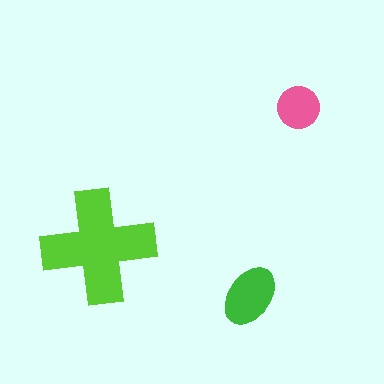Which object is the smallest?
The pink circle.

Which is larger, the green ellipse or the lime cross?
The lime cross.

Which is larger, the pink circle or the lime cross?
The lime cross.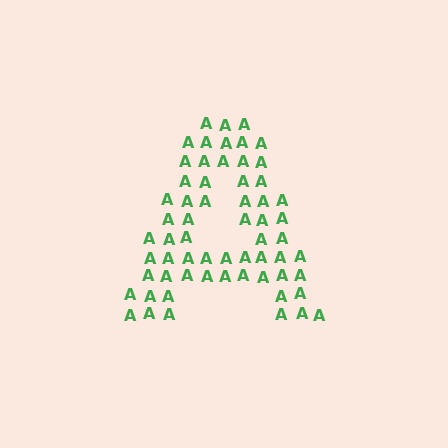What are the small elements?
The small elements are letter A's.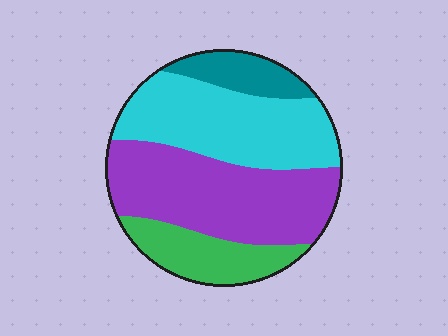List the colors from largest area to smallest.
From largest to smallest: purple, cyan, green, teal.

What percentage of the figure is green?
Green takes up about one sixth (1/6) of the figure.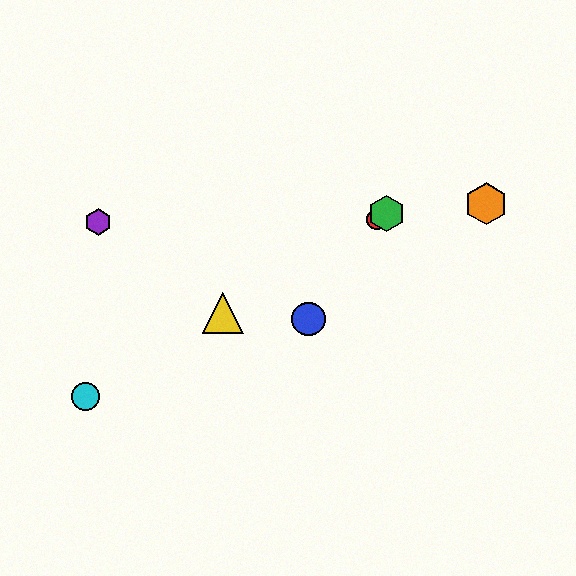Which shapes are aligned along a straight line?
The red circle, the green hexagon, the yellow triangle, the cyan circle are aligned along a straight line.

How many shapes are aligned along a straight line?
4 shapes (the red circle, the green hexagon, the yellow triangle, the cyan circle) are aligned along a straight line.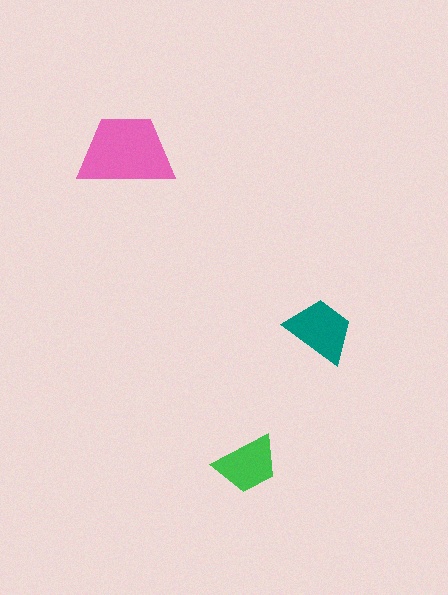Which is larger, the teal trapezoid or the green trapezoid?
The teal one.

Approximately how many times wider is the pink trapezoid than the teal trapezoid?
About 1.5 times wider.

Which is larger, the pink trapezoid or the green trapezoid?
The pink one.